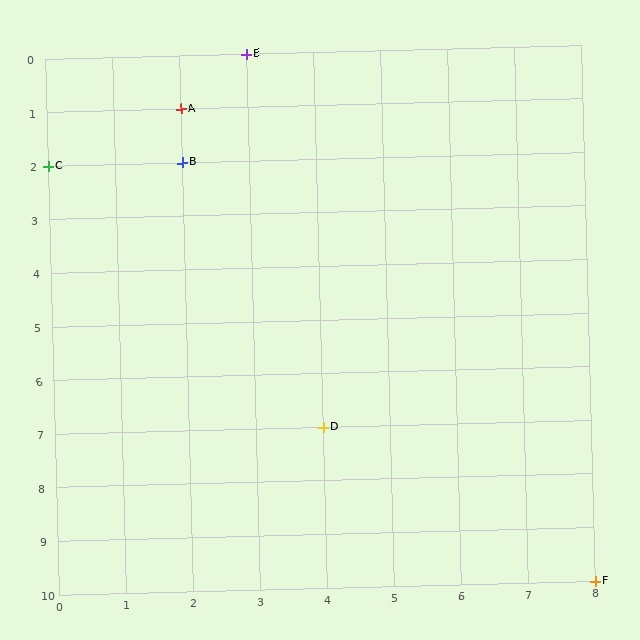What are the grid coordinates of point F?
Point F is at grid coordinates (8, 10).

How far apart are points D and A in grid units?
Points D and A are 2 columns and 6 rows apart (about 6.3 grid units diagonally).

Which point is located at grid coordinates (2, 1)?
Point A is at (2, 1).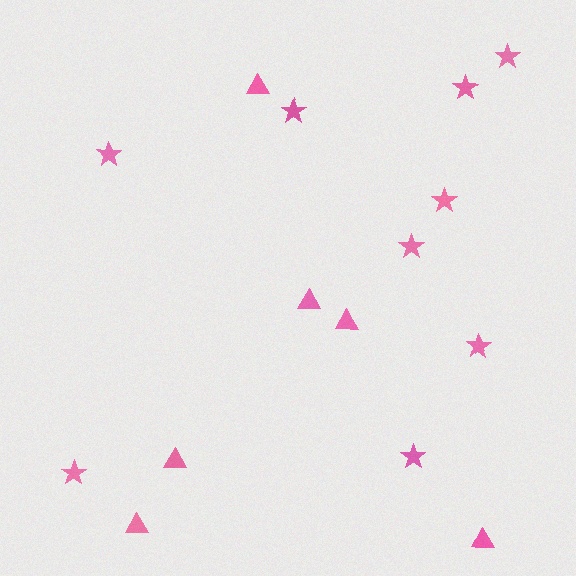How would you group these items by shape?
There are 2 groups: one group of triangles (6) and one group of stars (9).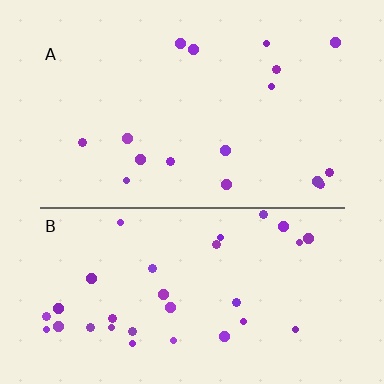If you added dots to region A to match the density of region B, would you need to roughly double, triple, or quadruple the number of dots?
Approximately double.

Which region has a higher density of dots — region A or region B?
B (the bottom).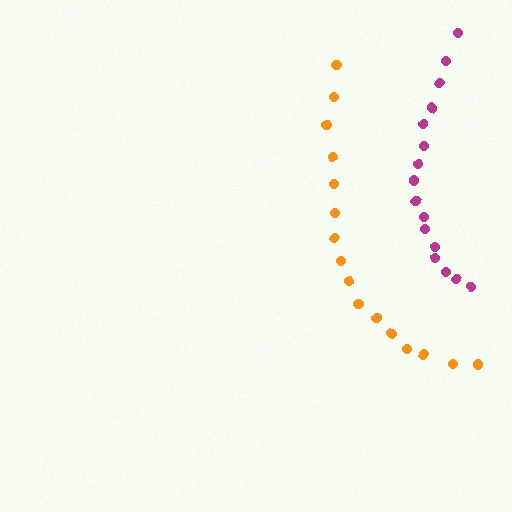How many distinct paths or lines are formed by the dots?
There are 2 distinct paths.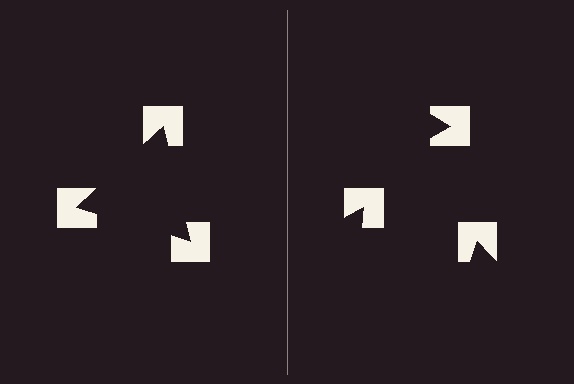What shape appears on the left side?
An illusory triangle.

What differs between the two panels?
The notched squares are positioned identically on both sides; only the wedge orientations differ. On the left they align to a triangle; on the right they are misaligned.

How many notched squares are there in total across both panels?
6 — 3 on each side.